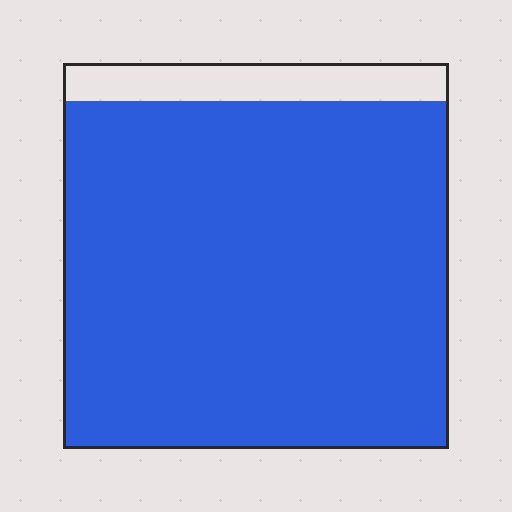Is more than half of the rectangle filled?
Yes.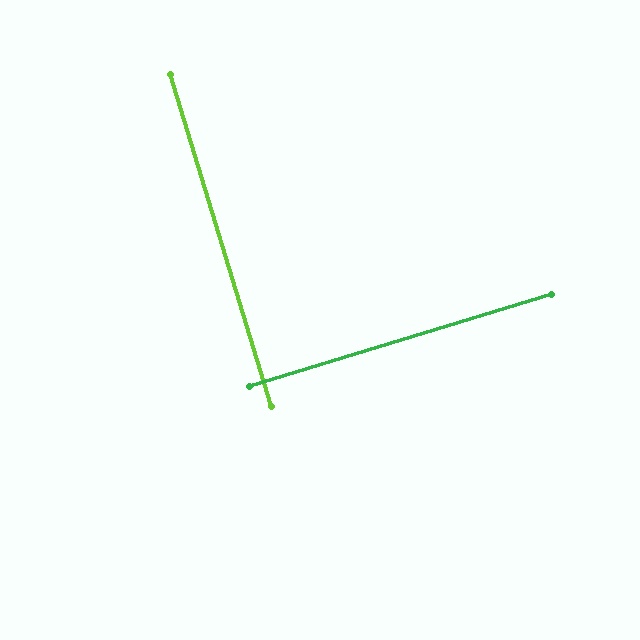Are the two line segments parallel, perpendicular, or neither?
Perpendicular — they meet at approximately 90°.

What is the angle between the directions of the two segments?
Approximately 90 degrees.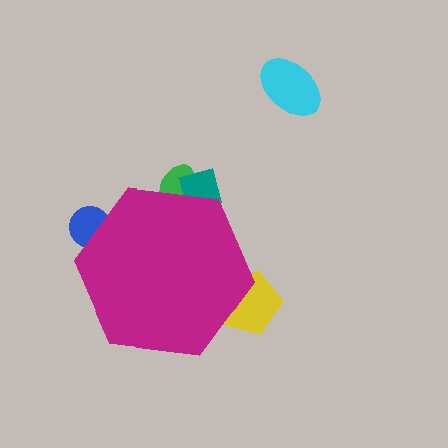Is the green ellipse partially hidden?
Yes, the green ellipse is partially hidden behind the magenta hexagon.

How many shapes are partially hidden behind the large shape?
4 shapes are partially hidden.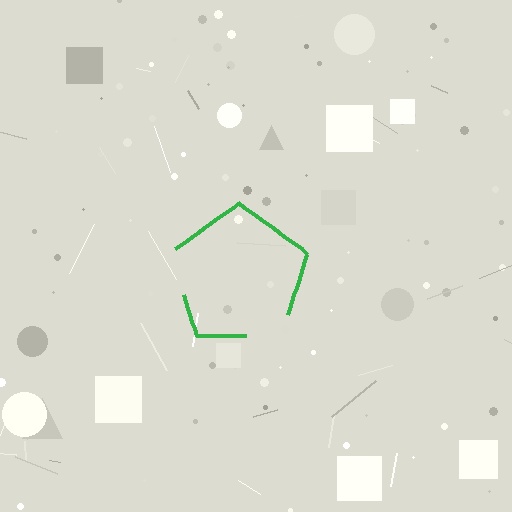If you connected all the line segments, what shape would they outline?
They would outline a pentagon.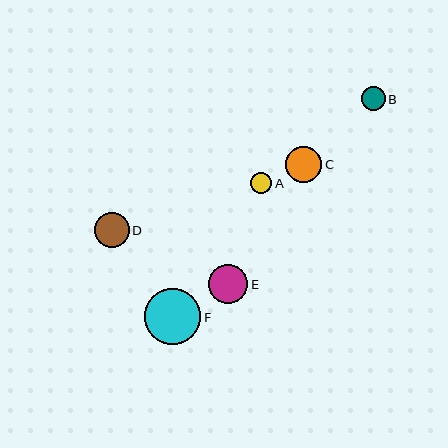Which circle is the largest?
Circle F is the largest with a size of approximately 56 pixels.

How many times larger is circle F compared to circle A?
Circle F is approximately 2.7 times the size of circle A.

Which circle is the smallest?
Circle A is the smallest with a size of approximately 21 pixels.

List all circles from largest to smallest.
From largest to smallest: F, E, C, D, B, A.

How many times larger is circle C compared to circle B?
Circle C is approximately 1.5 times the size of circle B.